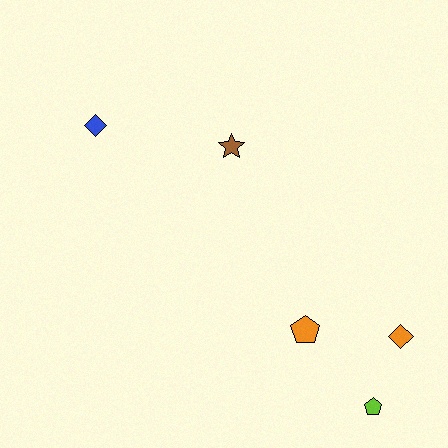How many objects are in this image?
There are 5 objects.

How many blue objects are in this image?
There is 1 blue object.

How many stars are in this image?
There is 1 star.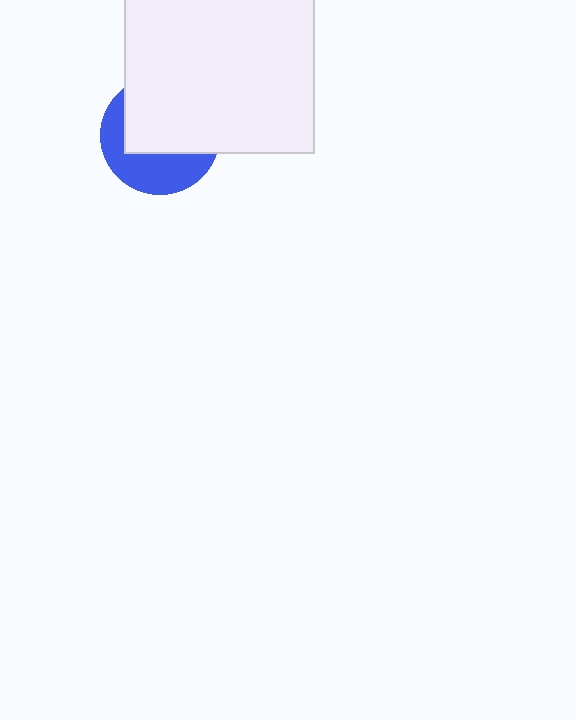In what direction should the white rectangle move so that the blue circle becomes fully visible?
The white rectangle should move up. That is the shortest direction to clear the overlap and leave the blue circle fully visible.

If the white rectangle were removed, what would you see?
You would see the complete blue circle.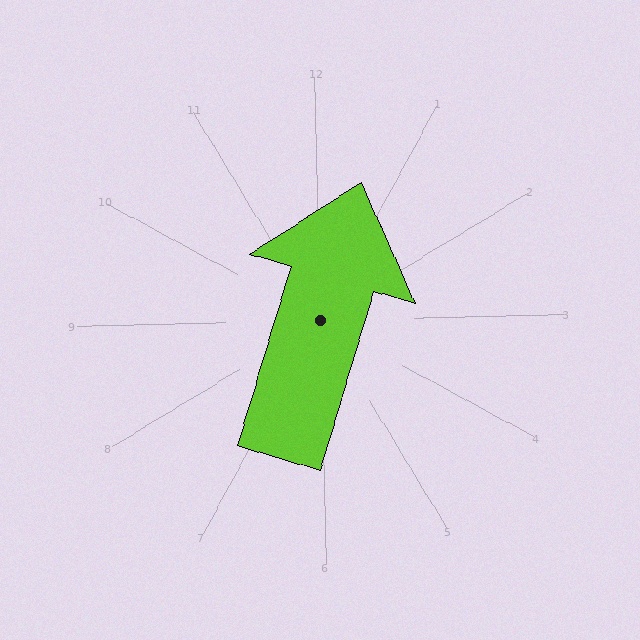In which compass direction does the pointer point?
North.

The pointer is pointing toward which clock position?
Roughly 1 o'clock.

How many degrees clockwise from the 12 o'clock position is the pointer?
Approximately 18 degrees.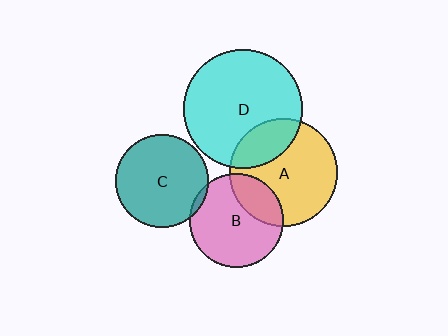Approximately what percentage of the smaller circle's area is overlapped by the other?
Approximately 25%.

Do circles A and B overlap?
Yes.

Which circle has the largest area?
Circle D (cyan).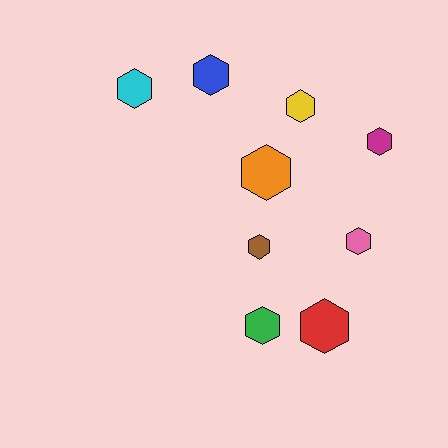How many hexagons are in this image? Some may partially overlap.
There are 9 hexagons.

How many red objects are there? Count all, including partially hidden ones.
There is 1 red object.